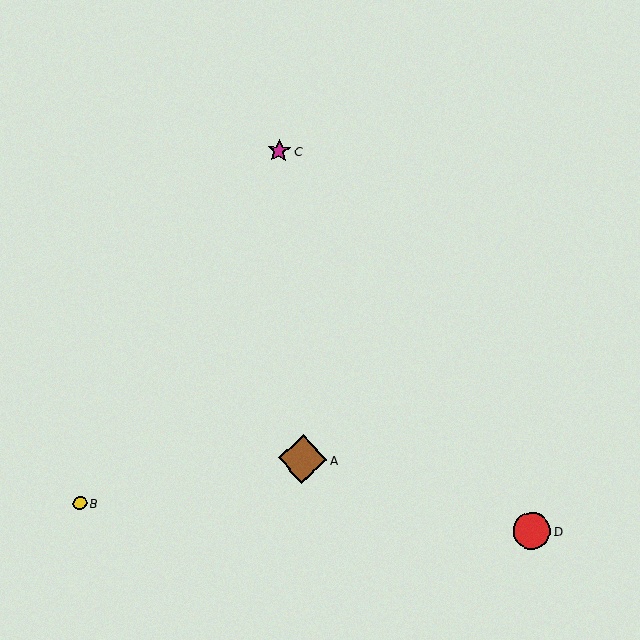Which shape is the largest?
The brown diamond (labeled A) is the largest.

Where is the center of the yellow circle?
The center of the yellow circle is at (80, 503).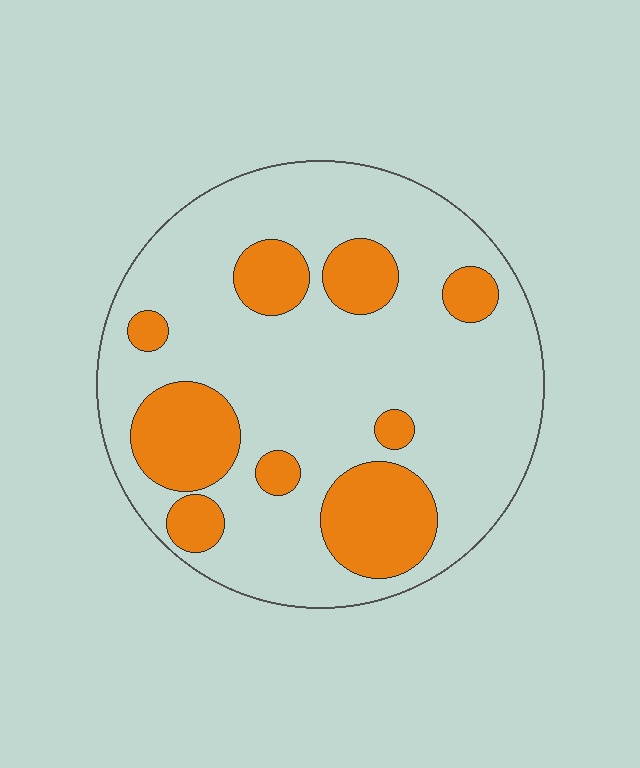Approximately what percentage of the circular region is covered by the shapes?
Approximately 25%.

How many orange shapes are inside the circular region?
9.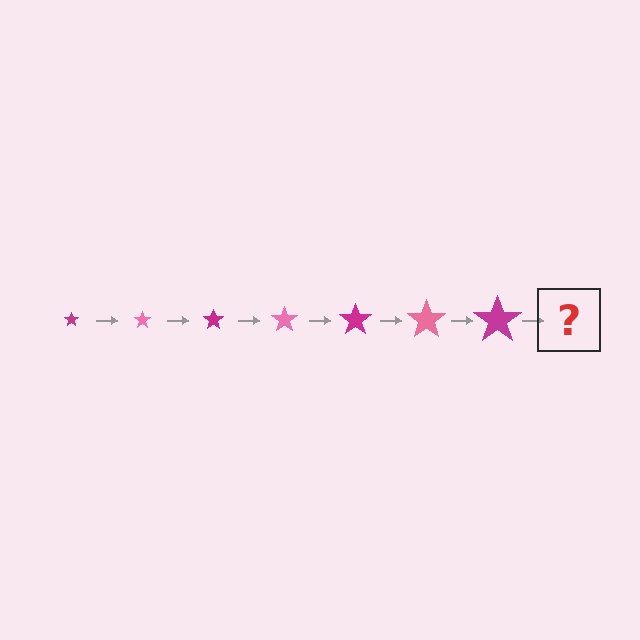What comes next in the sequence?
The next element should be a pink star, larger than the previous one.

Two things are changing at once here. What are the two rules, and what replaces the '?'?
The two rules are that the star grows larger each step and the color cycles through magenta and pink. The '?' should be a pink star, larger than the previous one.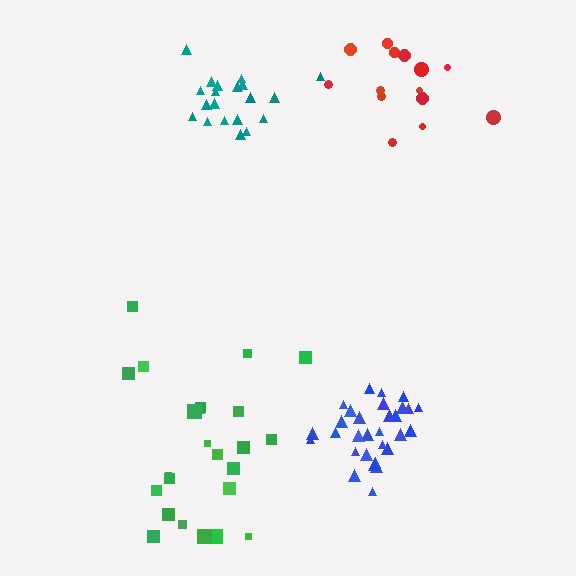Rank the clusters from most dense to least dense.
blue, teal, red, green.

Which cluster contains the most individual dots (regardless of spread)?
Blue (32).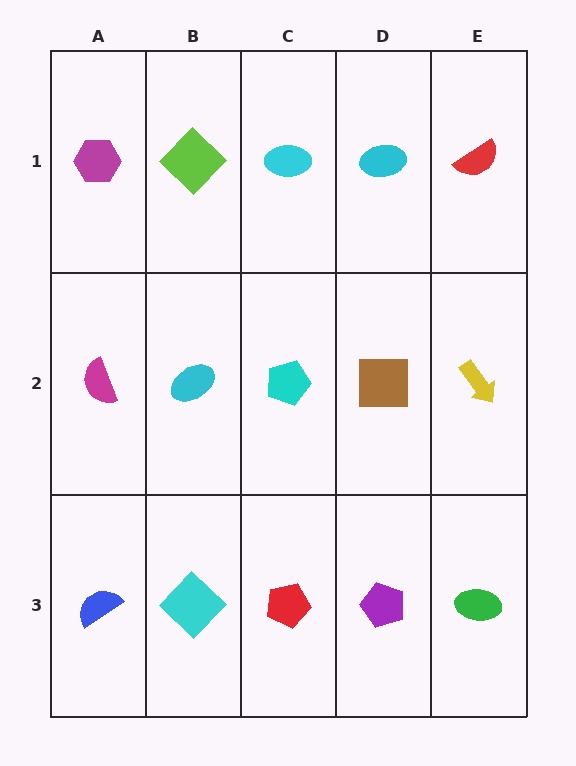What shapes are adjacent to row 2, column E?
A red semicircle (row 1, column E), a green ellipse (row 3, column E), a brown square (row 2, column D).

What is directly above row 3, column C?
A cyan pentagon.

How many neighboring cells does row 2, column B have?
4.